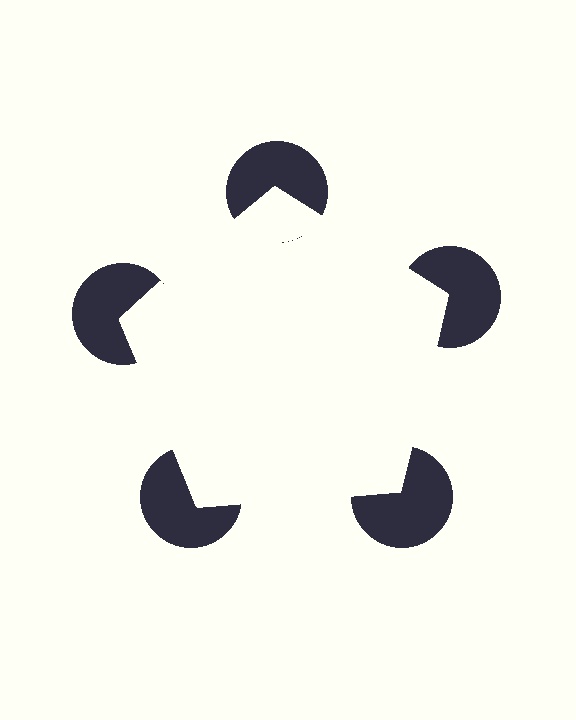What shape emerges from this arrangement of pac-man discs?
An illusory pentagon — its edges are inferred from the aligned wedge cuts in the pac-man discs, not physically drawn.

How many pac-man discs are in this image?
There are 5 — one at each vertex of the illusory pentagon.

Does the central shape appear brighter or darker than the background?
It typically appears slightly brighter than the background, even though no actual brightness change is drawn.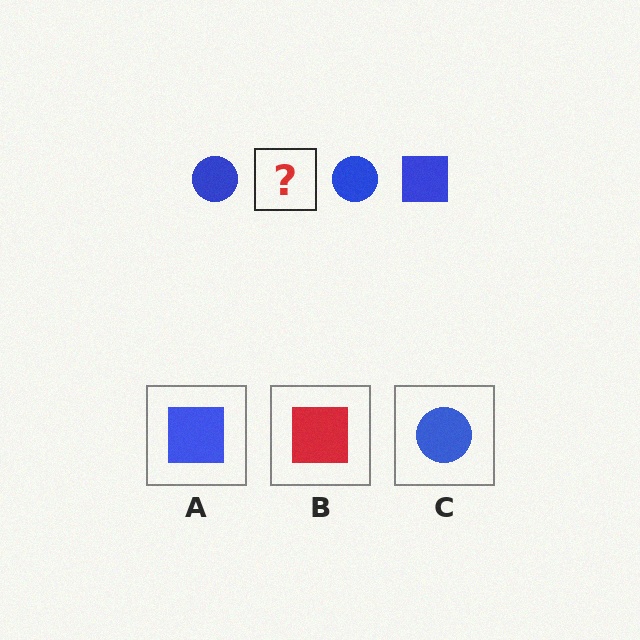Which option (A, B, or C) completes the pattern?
A.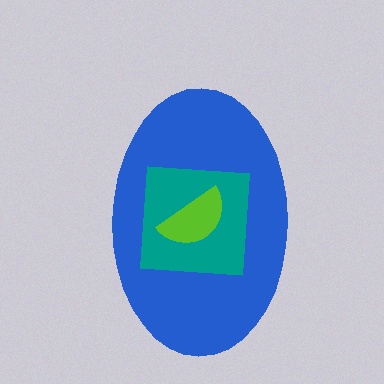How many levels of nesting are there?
3.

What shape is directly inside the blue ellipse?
The teal square.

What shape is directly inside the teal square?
The lime semicircle.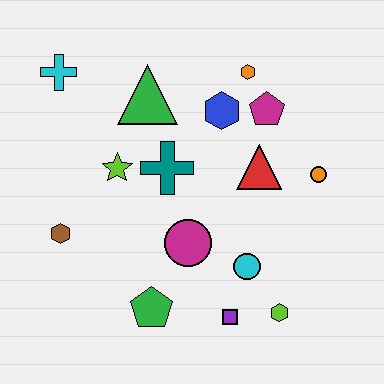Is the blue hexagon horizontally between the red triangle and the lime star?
Yes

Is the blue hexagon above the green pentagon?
Yes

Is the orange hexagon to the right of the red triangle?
No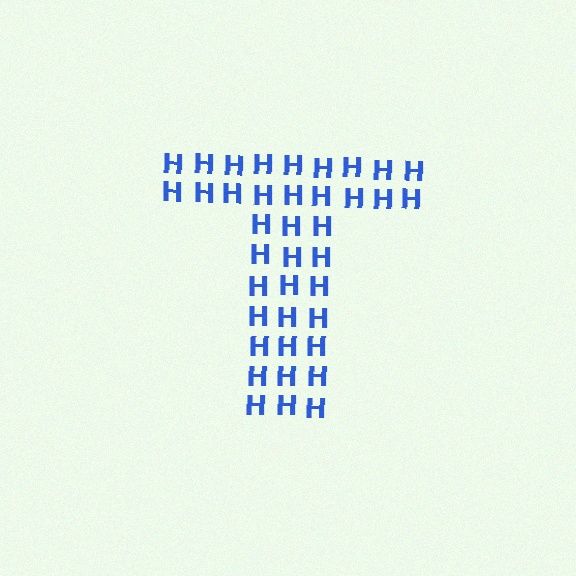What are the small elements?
The small elements are letter H's.